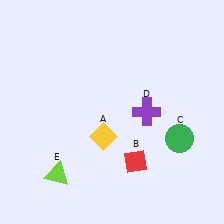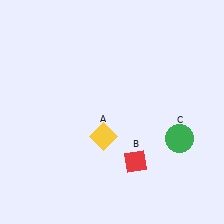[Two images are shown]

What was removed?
The purple cross (D), the lime triangle (E) were removed in Image 2.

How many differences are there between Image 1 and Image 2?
There are 2 differences between the two images.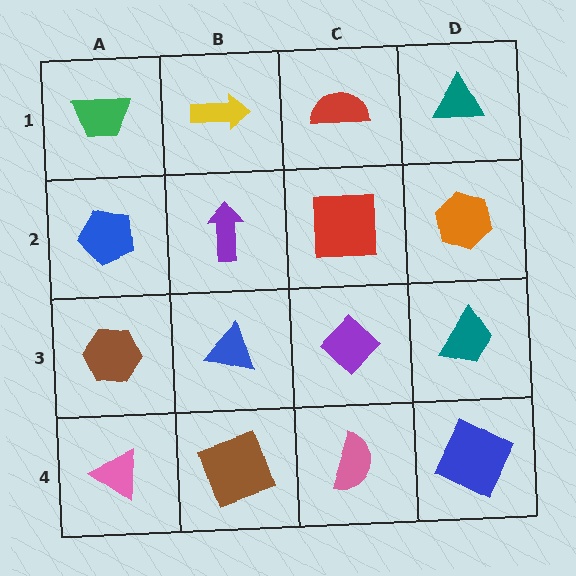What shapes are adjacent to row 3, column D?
An orange hexagon (row 2, column D), a blue square (row 4, column D), a purple diamond (row 3, column C).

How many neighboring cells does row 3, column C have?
4.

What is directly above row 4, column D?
A teal trapezoid.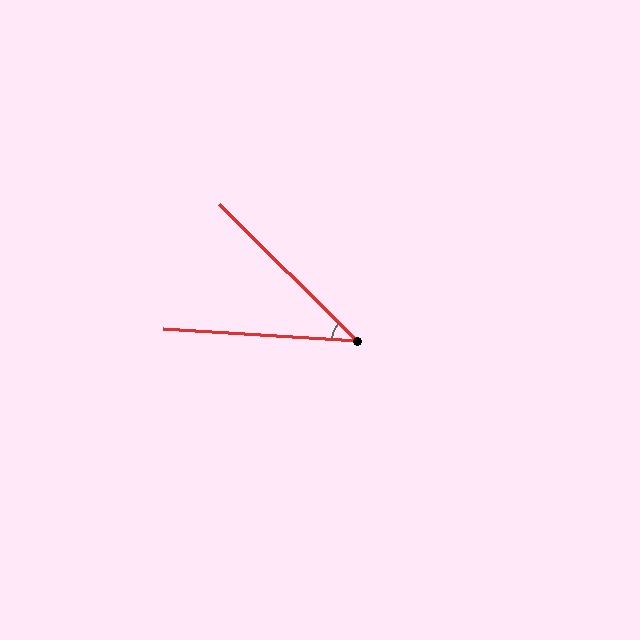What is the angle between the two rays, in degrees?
Approximately 41 degrees.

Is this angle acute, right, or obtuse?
It is acute.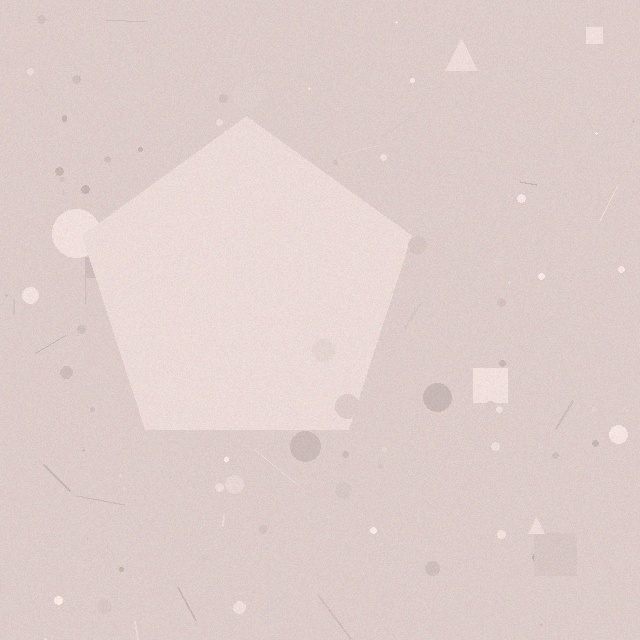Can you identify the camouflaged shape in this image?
The camouflaged shape is a pentagon.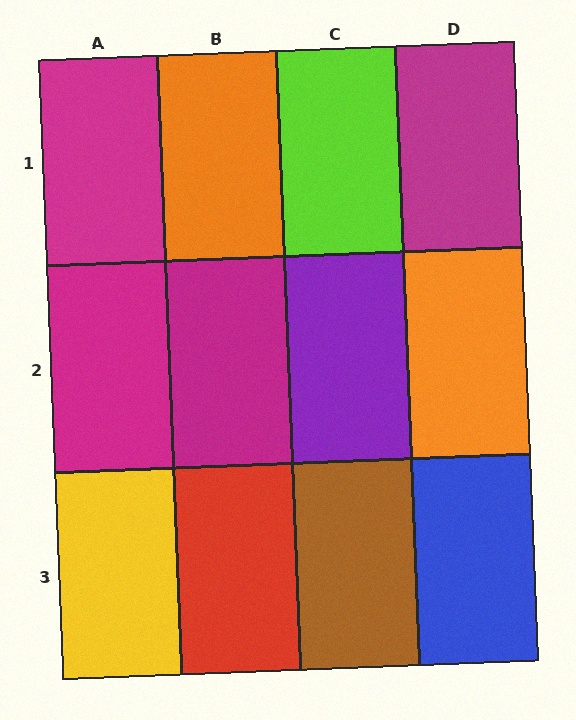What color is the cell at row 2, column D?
Orange.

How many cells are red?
1 cell is red.